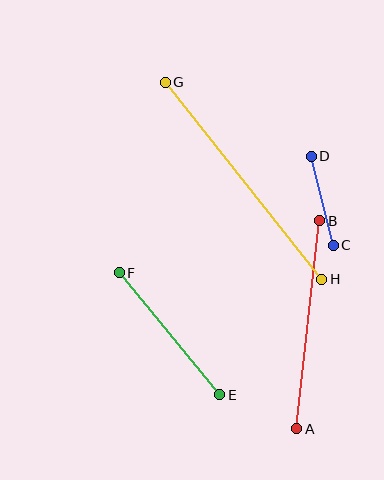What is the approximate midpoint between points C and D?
The midpoint is at approximately (322, 201) pixels.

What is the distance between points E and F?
The distance is approximately 158 pixels.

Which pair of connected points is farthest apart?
Points G and H are farthest apart.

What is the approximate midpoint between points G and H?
The midpoint is at approximately (243, 181) pixels.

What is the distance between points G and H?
The distance is approximately 252 pixels.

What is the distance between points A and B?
The distance is approximately 209 pixels.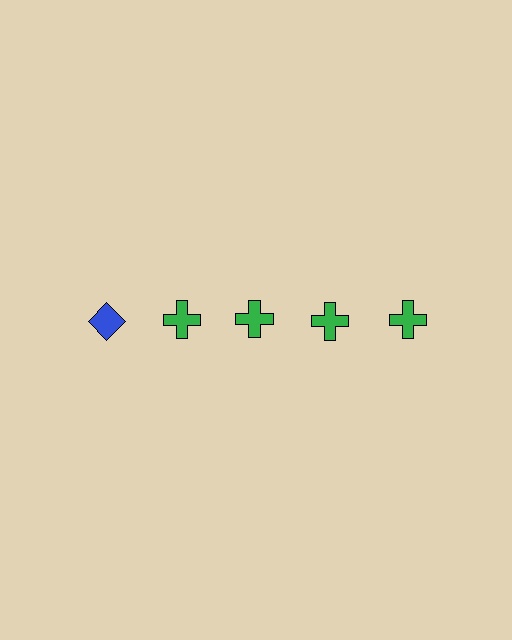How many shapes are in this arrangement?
There are 5 shapes arranged in a grid pattern.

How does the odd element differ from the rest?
It differs in both color (blue instead of green) and shape (diamond instead of cross).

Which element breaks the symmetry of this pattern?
The blue diamond in the top row, leftmost column breaks the symmetry. All other shapes are green crosses.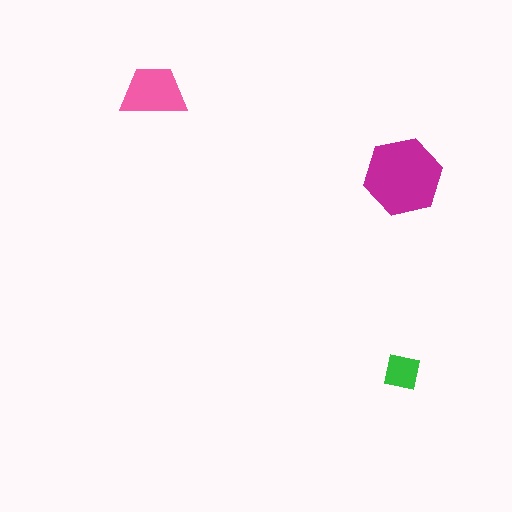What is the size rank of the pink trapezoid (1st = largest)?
2nd.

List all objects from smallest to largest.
The green square, the pink trapezoid, the magenta hexagon.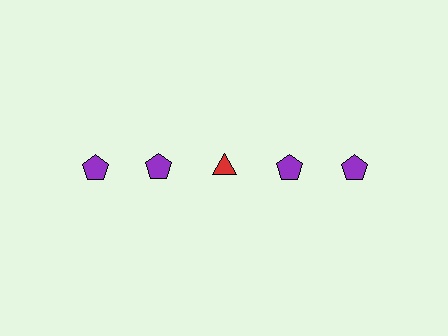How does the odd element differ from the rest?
It differs in both color (red instead of purple) and shape (triangle instead of pentagon).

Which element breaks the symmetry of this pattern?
The red triangle in the top row, center column breaks the symmetry. All other shapes are purple pentagons.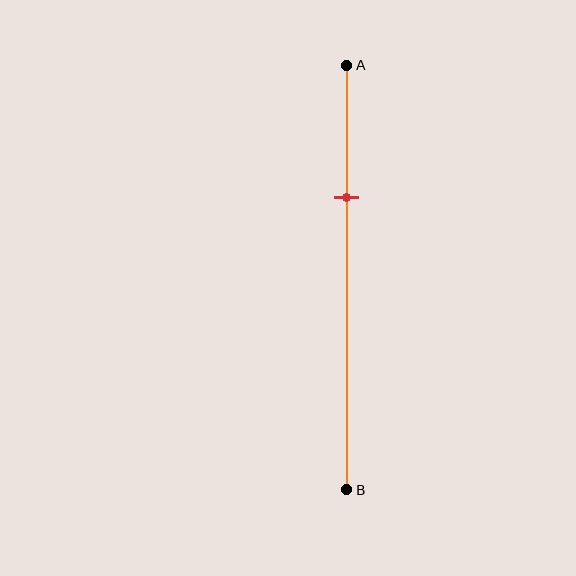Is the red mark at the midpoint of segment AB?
No, the mark is at about 30% from A, not at the 50% midpoint.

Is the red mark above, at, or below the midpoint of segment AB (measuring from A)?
The red mark is above the midpoint of segment AB.